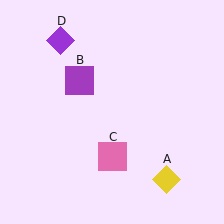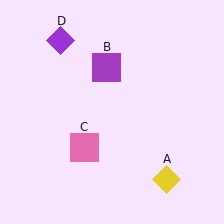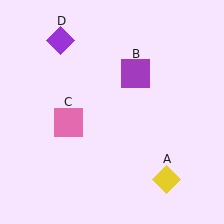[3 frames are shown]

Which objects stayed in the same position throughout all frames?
Yellow diamond (object A) and purple diamond (object D) remained stationary.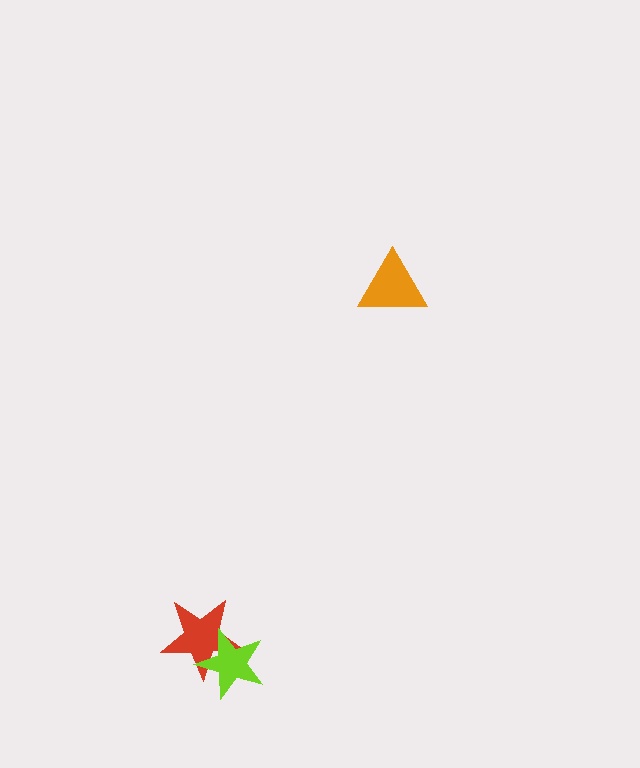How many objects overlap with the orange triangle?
0 objects overlap with the orange triangle.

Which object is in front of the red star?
The lime star is in front of the red star.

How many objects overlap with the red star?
1 object overlaps with the red star.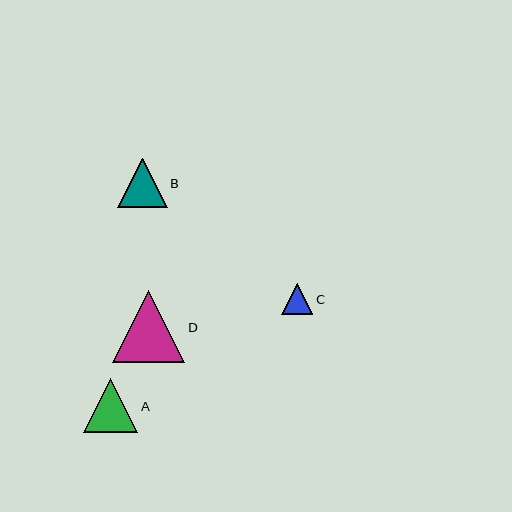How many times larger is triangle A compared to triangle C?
Triangle A is approximately 1.7 times the size of triangle C.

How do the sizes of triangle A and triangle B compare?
Triangle A and triangle B are approximately the same size.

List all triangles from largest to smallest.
From largest to smallest: D, A, B, C.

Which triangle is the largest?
Triangle D is the largest with a size of approximately 73 pixels.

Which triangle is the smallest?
Triangle C is the smallest with a size of approximately 32 pixels.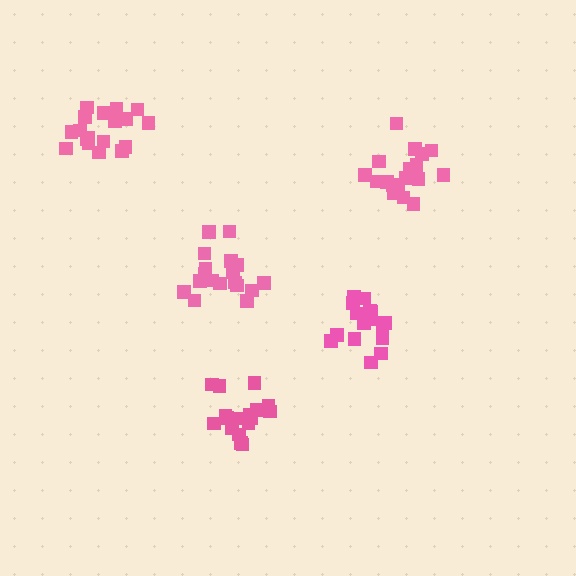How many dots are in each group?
Group 1: 17 dots, Group 2: 18 dots, Group 3: 18 dots, Group 4: 17 dots, Group 5: 19 dots (89 total).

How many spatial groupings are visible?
There are 5 spatial groupings.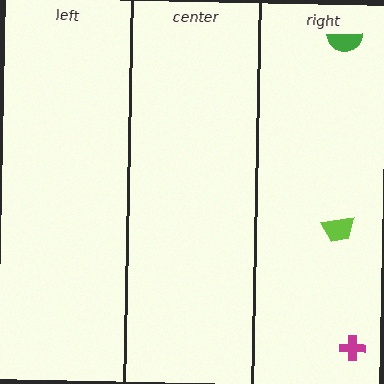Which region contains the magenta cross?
The right region.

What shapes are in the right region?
The green semicircle, the lime trapezoid, the magenta cross.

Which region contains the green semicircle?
The right region.